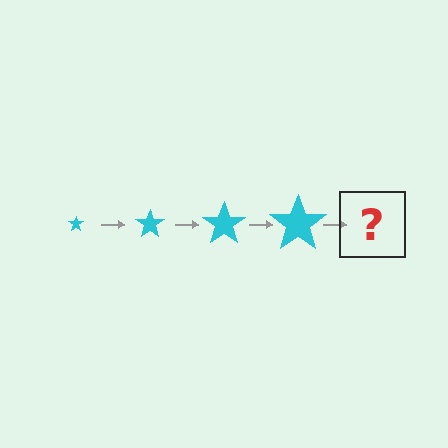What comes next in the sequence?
The next element should be a cyan star, larger than the previous one.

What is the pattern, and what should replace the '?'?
The pattern is that the star gets progressively larger each step. The '?' should be a cyan star, larger than the previous one.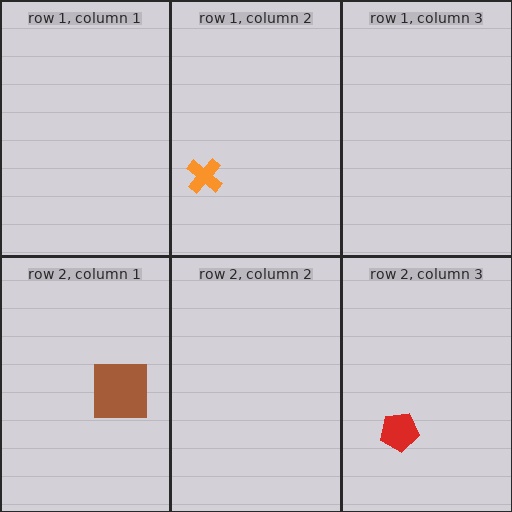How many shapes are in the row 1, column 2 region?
1.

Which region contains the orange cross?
The row 1, column 2 region.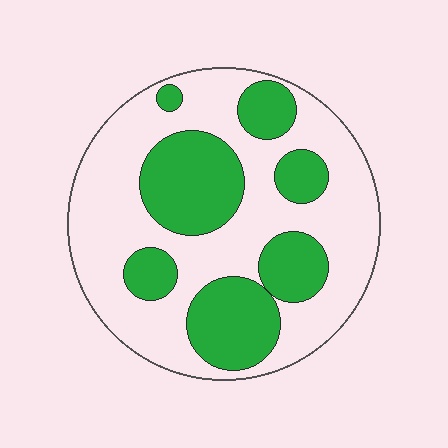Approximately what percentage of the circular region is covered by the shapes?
Approximately 35%.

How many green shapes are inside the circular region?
7.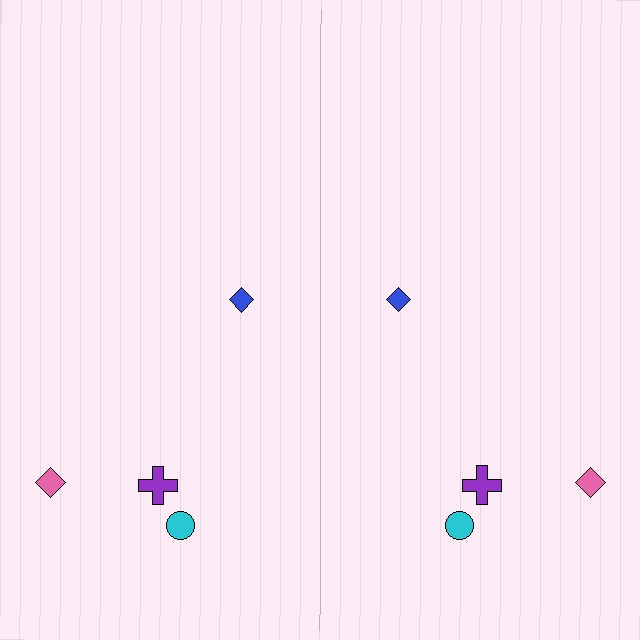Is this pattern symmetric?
Yes, this pattern has bilateral (reflection) symmetry.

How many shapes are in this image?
There are 8 shapes in this image.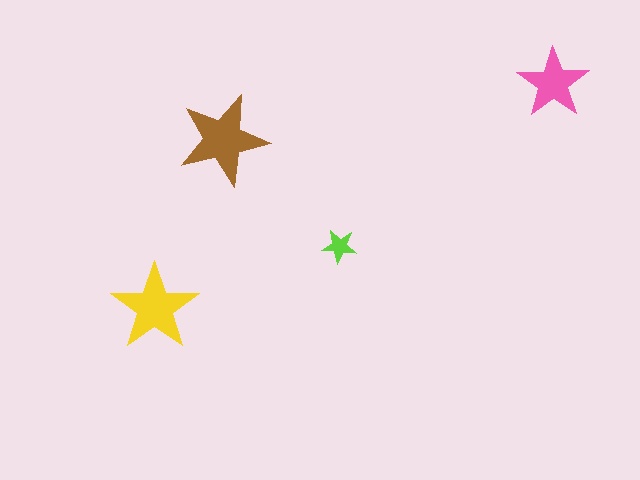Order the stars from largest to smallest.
the brown one, the yellow one, the pink one, the lime one.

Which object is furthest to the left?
The yellow star is leftmost.